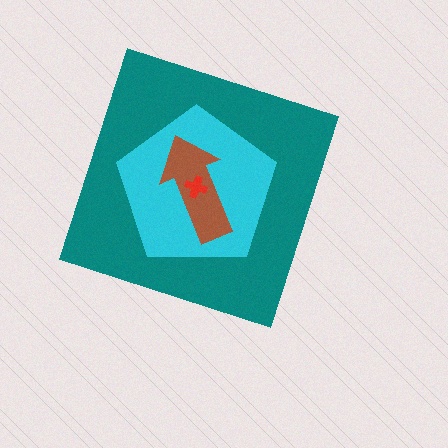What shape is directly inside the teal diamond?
The cyan pentagon.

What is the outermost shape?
The teal diamond.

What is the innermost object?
The red cross.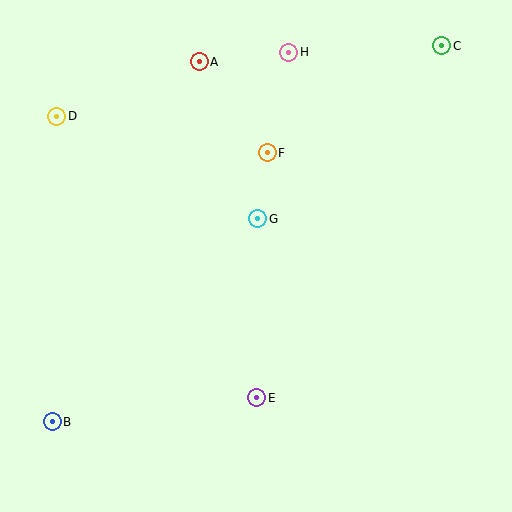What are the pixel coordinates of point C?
Point C is at (442, 46).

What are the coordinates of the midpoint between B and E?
The midpoint between B and E is at (155, 410).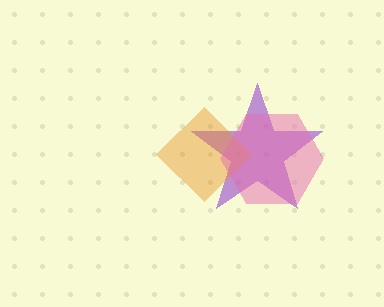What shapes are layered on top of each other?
The layered shapes are: a purple star, an orange diamond, a pink hexagon.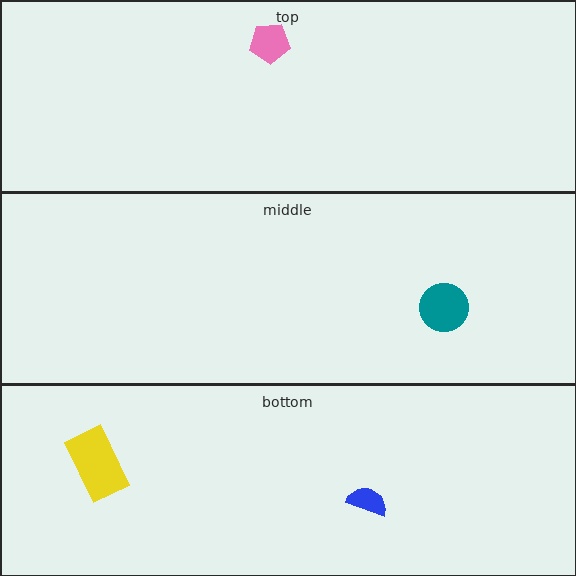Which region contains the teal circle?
The middle region.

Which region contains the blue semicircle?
The bottom region.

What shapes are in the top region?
The pink pentagon.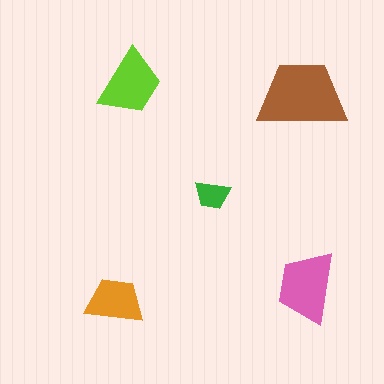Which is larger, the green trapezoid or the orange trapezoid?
The orange one.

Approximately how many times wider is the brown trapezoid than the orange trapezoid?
About 1.5 times wider.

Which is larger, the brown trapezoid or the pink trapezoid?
The brown one.